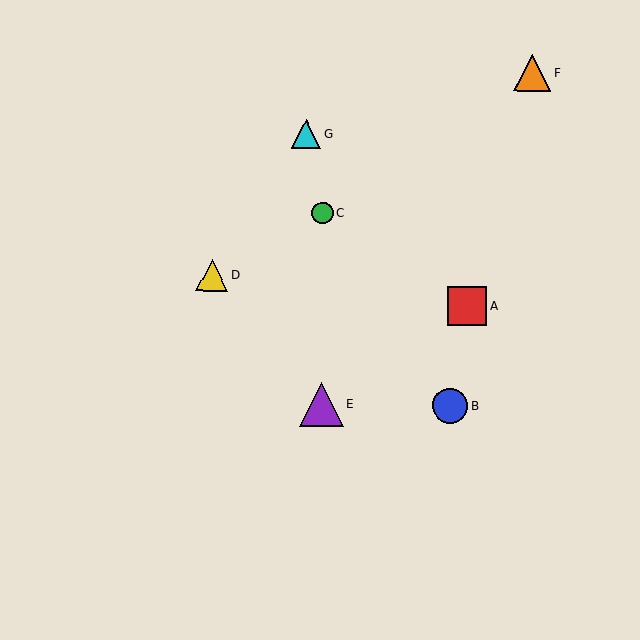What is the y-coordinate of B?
Object B is at y≈406.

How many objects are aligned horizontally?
2 objects (B, E) are aligned horizontally.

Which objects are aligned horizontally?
Objects B, E are aligned horizontally.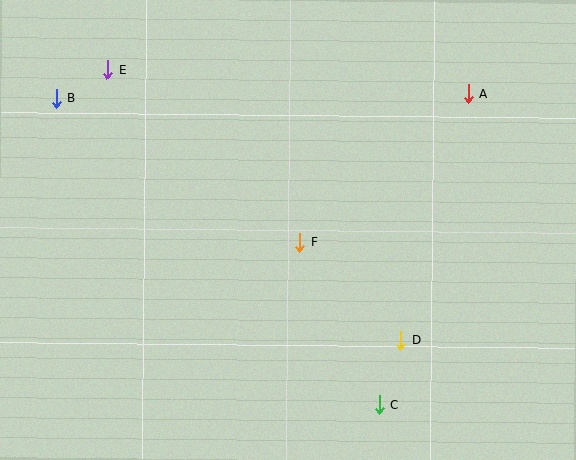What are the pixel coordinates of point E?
Point E is at (107, 70).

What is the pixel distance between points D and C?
The distance between D and C is 68 pixels.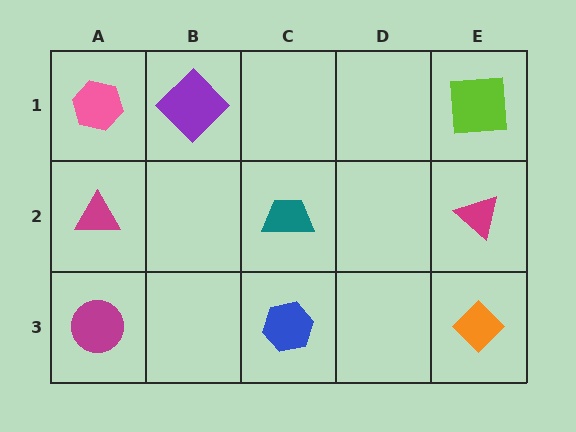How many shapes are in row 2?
3 shapes.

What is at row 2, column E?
A magenta triangle.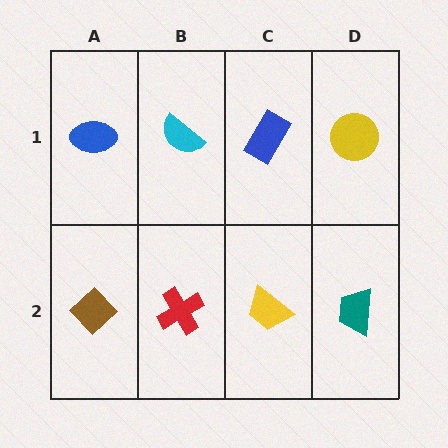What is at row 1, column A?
A blue ellipse.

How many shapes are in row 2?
4 shapes.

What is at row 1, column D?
A yellow circle.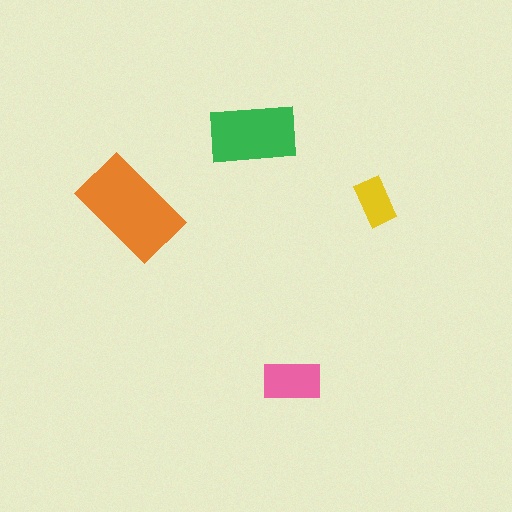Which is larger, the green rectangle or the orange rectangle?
The orange one.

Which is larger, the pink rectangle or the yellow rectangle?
The pink one.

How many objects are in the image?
There are 4 objects in the image.